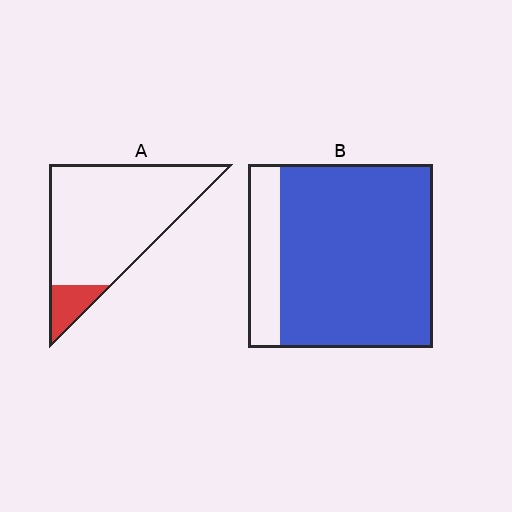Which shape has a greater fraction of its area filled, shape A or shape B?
Shape B.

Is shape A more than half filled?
No.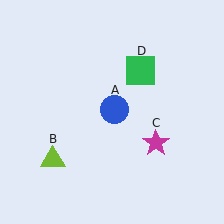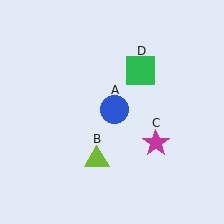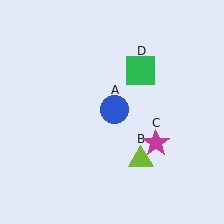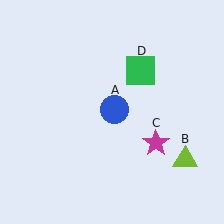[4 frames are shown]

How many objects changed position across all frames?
1 object changed position: lime triangle (object B).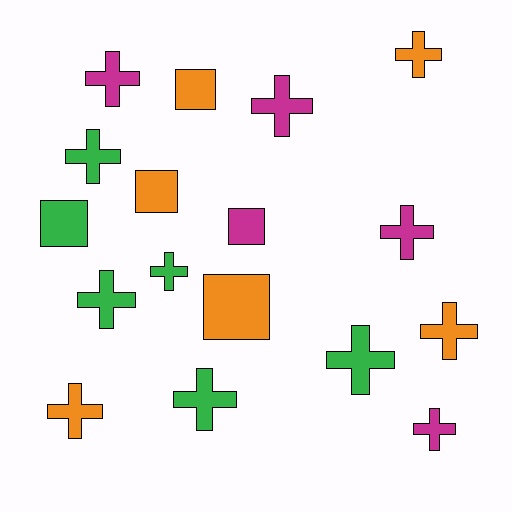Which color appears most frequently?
Orange, with 6 objects.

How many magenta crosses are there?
There are 4 magenta crosses.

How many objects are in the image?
There are 17 objects.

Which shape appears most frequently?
Cross, with 12 objects.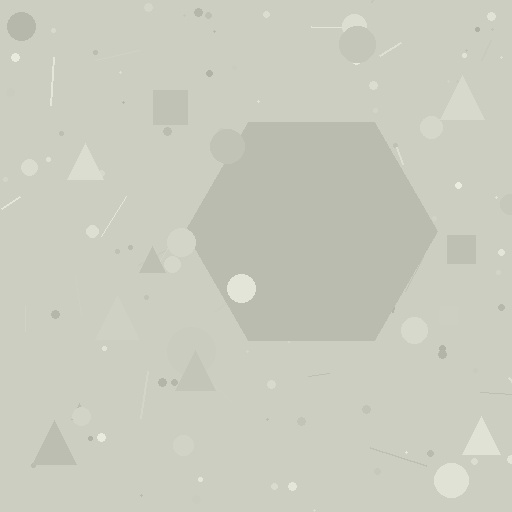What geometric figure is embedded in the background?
A hexagon is embedded in the background.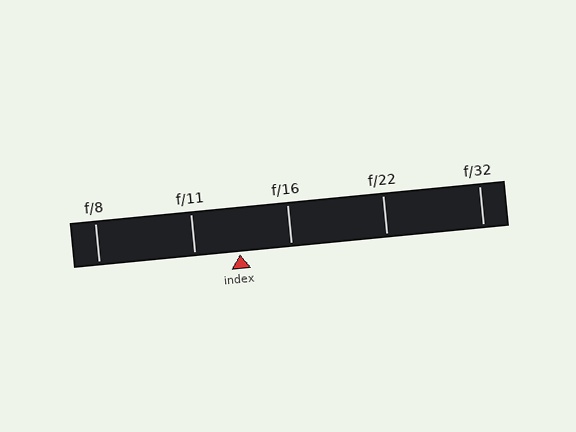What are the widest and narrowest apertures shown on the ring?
The widest aperture shown is f/8 and the narrowest is f/32.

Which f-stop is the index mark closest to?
The index mark is closest to f/11.